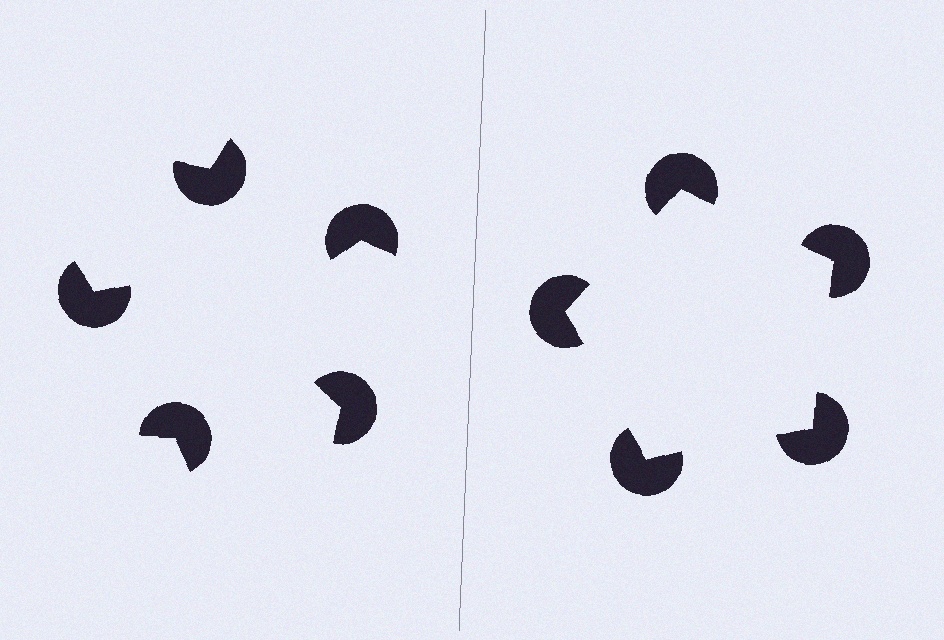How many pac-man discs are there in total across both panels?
10 — 5 on each side.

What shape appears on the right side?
An illusory pentagon.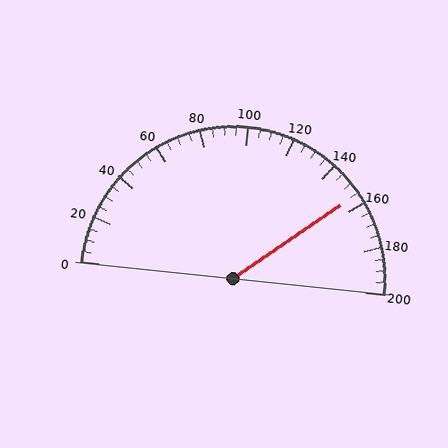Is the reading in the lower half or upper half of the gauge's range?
The reading is in the upper half of the range (0 to 200).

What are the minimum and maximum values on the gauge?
The gauge ranges from 0 to 200.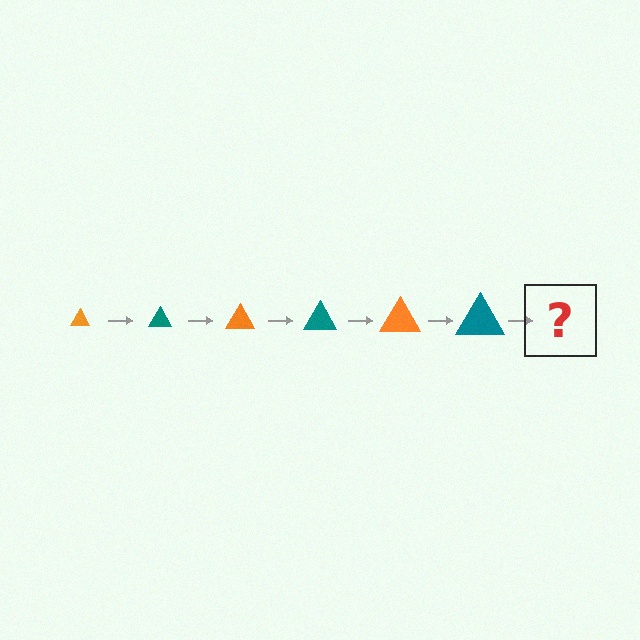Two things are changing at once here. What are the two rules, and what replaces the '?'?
The two rules are that the triangle grows larger each step and the color cycles through orange and teal. The '?' should be an orange triangle, larger than the previous one.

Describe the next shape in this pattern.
It should be an orange triangle, larger than the previous one.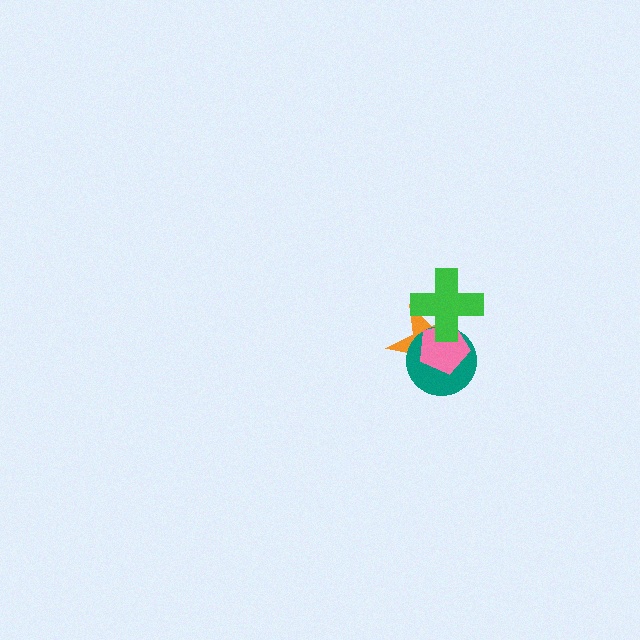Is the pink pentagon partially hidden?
Yes, it is partially covered by another shape.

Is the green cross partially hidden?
No, no other shape covers it.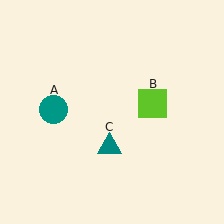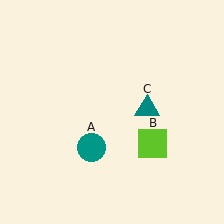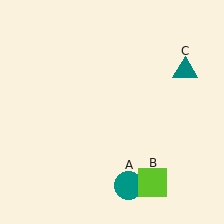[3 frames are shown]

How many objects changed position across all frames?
3 objects changed position: teal circle (object A), lime square (object B), teal triangle (object C).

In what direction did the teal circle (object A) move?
The teal circle (object A) moved down and to the right.